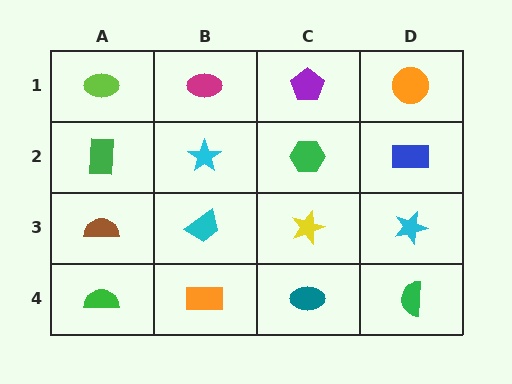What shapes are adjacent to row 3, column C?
A green hexagon (row 2, column C), a teal ellipse (row 4, column C), a cyan trapezoid (row 3, column B), a cyan star (row 3, column D).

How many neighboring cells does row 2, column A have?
3.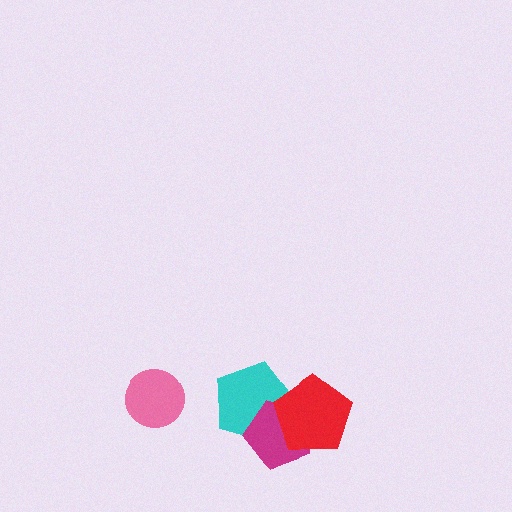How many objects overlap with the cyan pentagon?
2 objects overlap with the cyan pentagon.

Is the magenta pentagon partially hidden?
Yes, it is partially covered by another shape.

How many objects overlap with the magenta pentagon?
2 objects overlap with the magenta pentagon.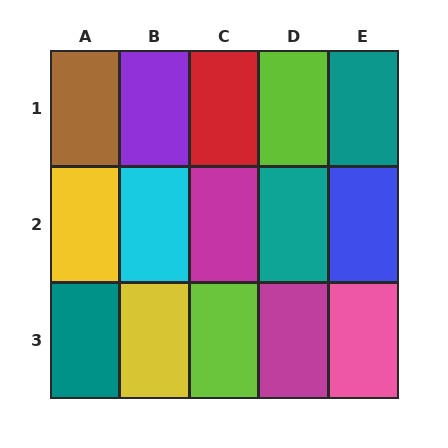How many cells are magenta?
2 cells are magenta.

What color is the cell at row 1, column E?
Teal.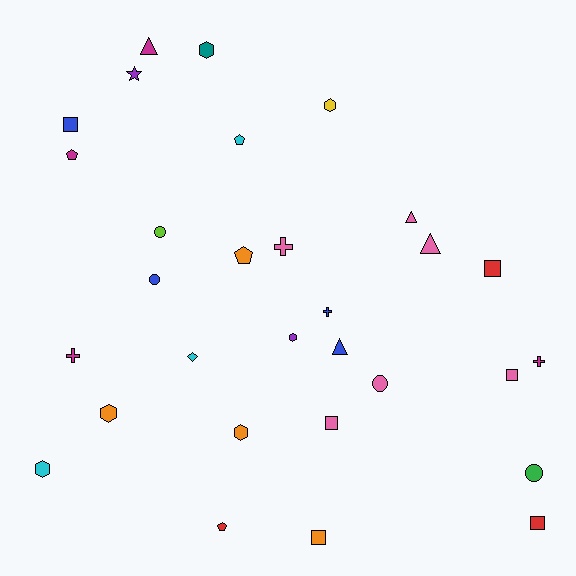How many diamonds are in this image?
There is 1 diamond.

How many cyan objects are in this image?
There are 3 cyan objects.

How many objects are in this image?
There are 30 objects.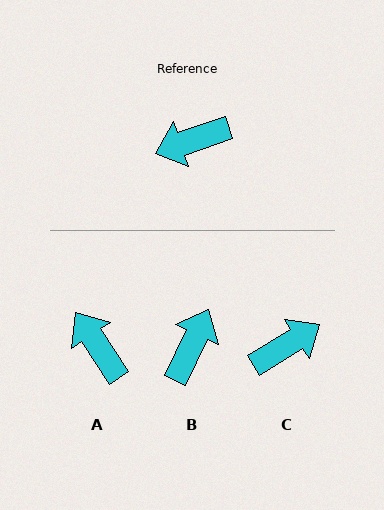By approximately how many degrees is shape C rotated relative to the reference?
Approximately 167 degrees clockwise.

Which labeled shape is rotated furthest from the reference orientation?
C, about 167 degrees away.